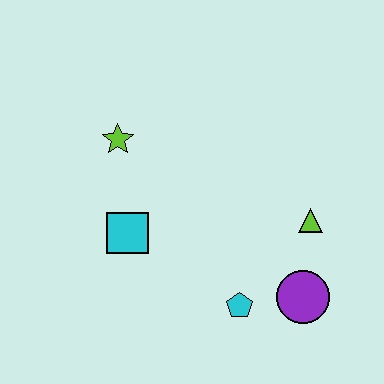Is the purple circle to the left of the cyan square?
No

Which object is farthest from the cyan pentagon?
The lime star is farthest from the cyan pentagon.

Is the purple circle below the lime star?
Yes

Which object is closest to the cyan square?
The lime star is closest to the cyan square.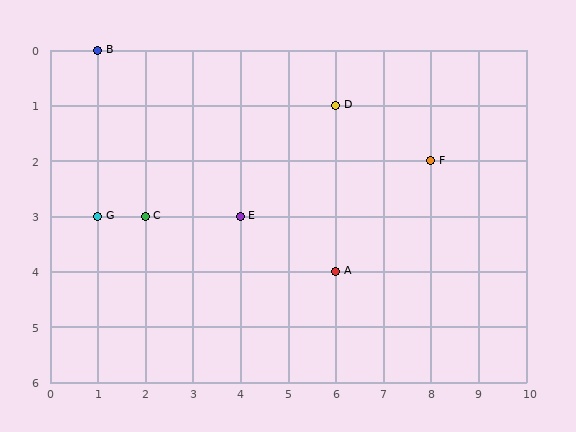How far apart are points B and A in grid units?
Points B and A are 5 columns and 4 rows apart (about 6.4 grid units diagonally).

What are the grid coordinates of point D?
Point D is at grid coordinates (6, 1).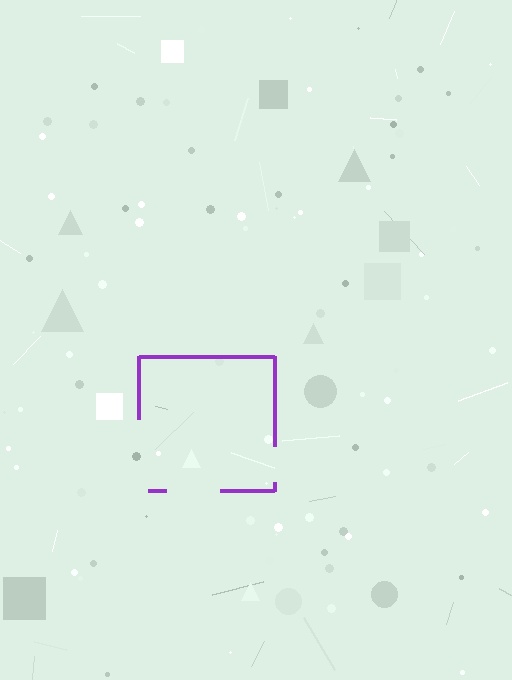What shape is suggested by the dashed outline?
The dashed outline suggests a square.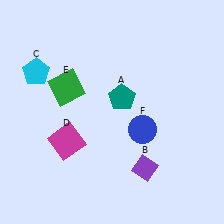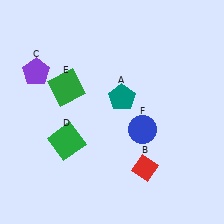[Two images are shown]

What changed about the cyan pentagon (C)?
In Image 1, C is cyan. In Image 2, it changed to purple.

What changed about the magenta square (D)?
In Image 1, D is magenta. In Image 2, it changed to green.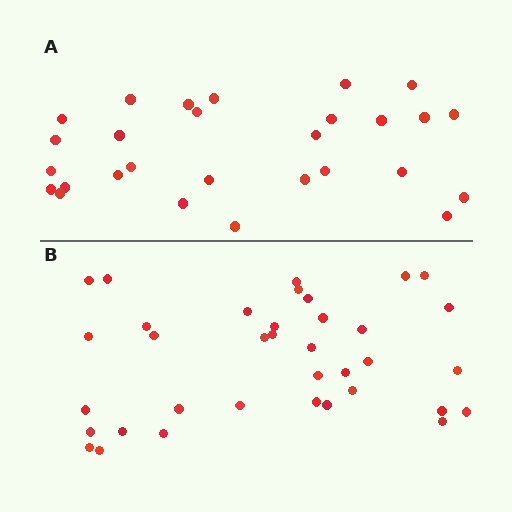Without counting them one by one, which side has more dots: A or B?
Region B (the bottom region) has more dots.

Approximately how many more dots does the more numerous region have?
Region B has roughly 8 or so more dots than region A.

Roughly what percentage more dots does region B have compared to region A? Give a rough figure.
About 30% more.